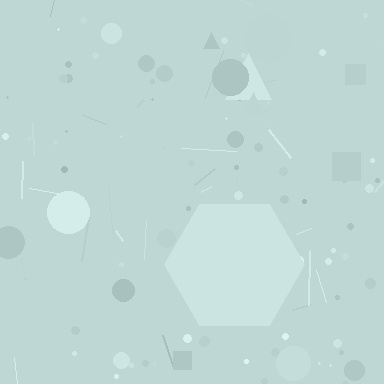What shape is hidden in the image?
A hexagon is hidden in the image.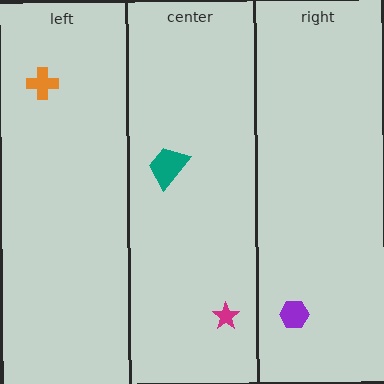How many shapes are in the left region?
1.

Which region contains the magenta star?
The center region.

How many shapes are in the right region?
1.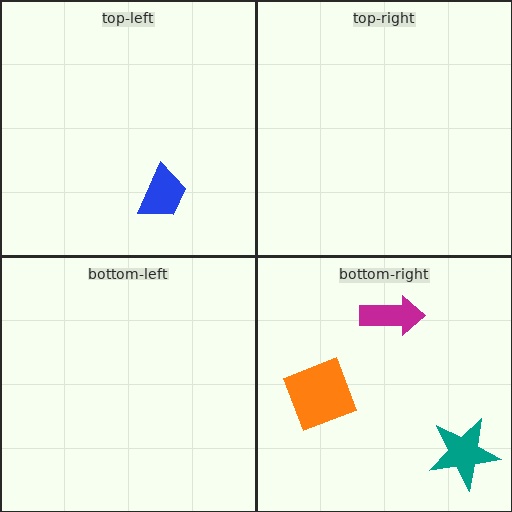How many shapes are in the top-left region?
1.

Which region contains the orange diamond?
The bottom-right region.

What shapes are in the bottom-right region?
The teal star, the orange diamond, the magenta arrow.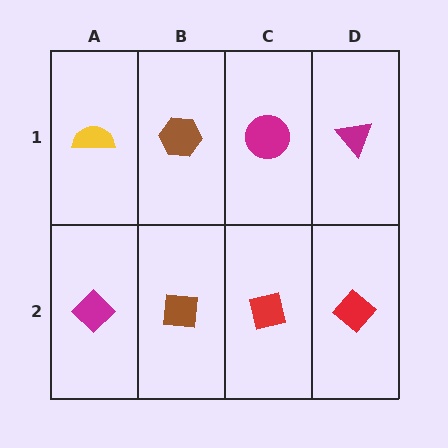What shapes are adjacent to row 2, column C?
A magenta circle (row 1, column C), a brown square (row 2, column B), a red diamond (row 2, column D).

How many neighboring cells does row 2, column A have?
2.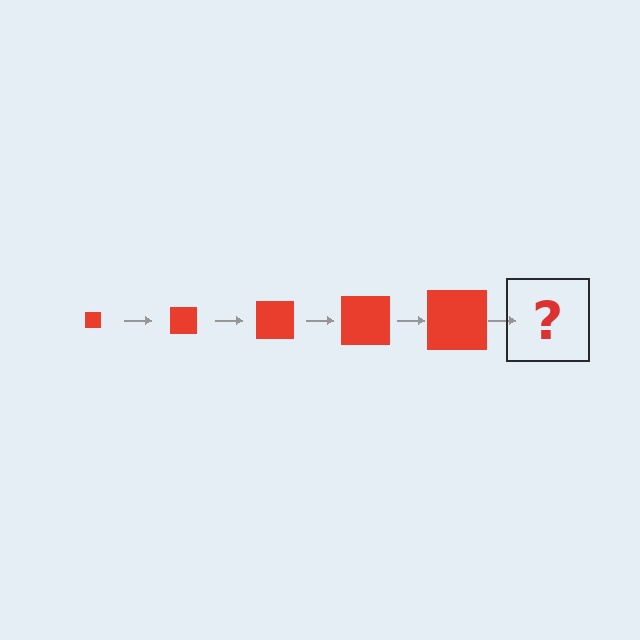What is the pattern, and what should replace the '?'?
The pattern is that the square gets progressively larger each step. The '?' should be a red square, larger than the previous one.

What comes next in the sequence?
The next element should be a red square, larger than the previous one.